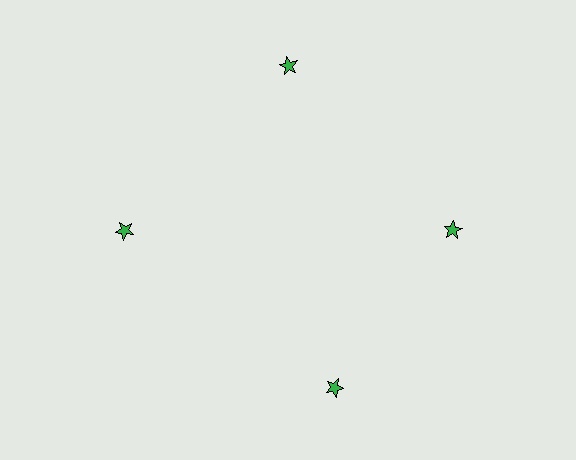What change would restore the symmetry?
The symmetry would be restored by rotating it back into even spacing with its neighbors so that all 4 stars sit at equal angles and equal distance from the center.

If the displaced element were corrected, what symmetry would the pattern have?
It would have 4-fold rotational symmetry — the pattern would map onto itself every 90 degrees.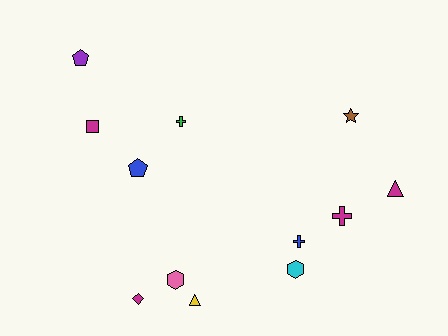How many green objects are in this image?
There is 1 green object.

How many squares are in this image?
There is 1 square.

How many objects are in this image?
There are 12 objects.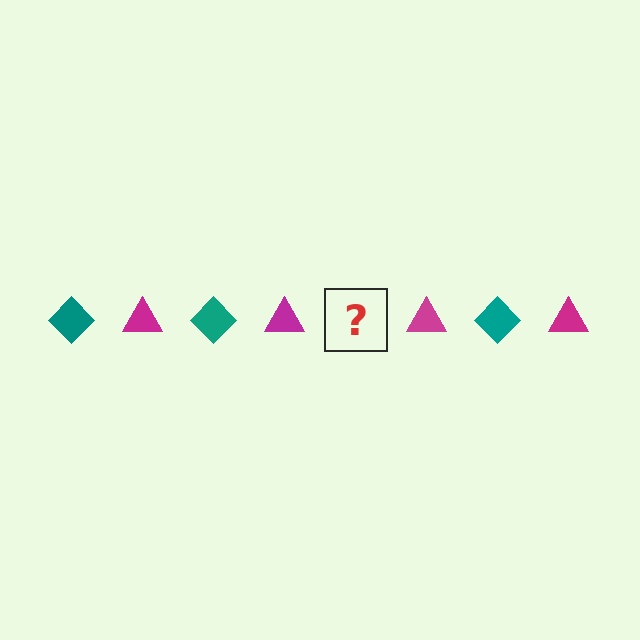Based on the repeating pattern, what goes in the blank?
The blank should be a teal diamond.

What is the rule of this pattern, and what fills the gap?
The rule is that the pattern alternates between teal diamond and magenta triangle. The gap should be filled with a teal diamond.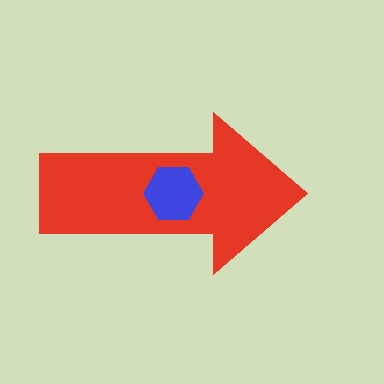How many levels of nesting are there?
2.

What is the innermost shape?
The blue hexagon.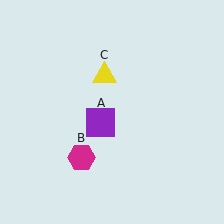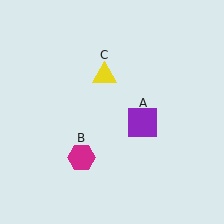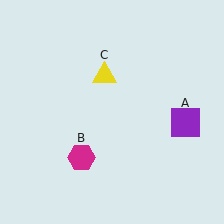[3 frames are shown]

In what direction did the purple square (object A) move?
The purple square (object A) moved right.